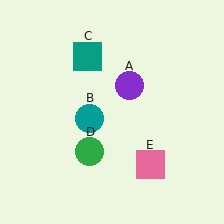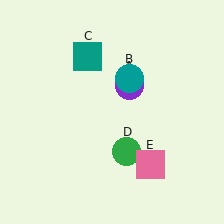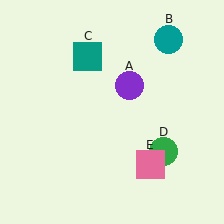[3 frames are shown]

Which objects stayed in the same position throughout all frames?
Purple circle (object A) and teal square (object C) and pink square (object E) remained stationary.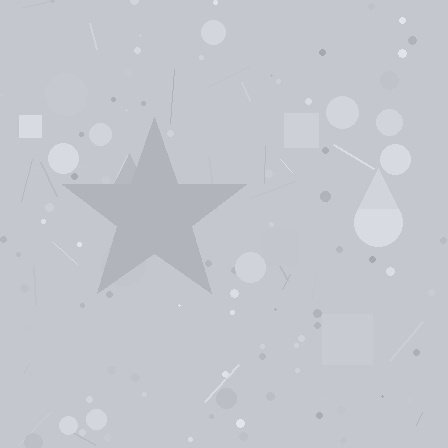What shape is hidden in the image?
A star is hidden in the image.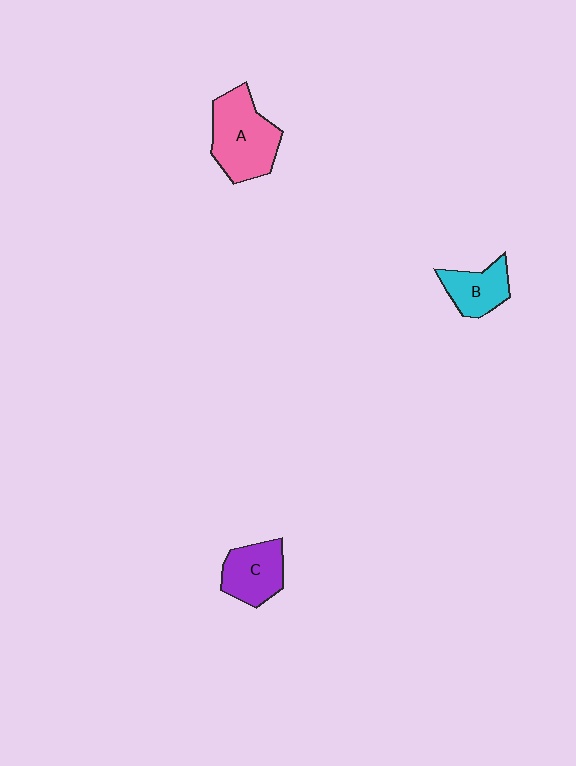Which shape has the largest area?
Shape A (pink).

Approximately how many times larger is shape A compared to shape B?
Approximately 1.7 times.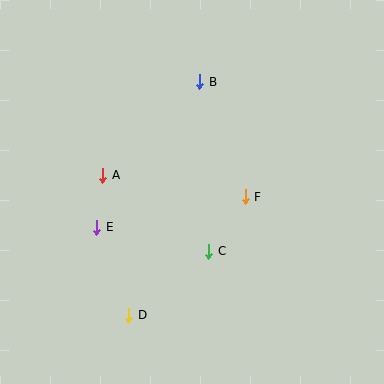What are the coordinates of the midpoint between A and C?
The midpoint between A and C is at (156, 213).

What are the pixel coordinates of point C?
Point C is at (209, 251).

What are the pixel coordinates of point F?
Point F is at (245, 197).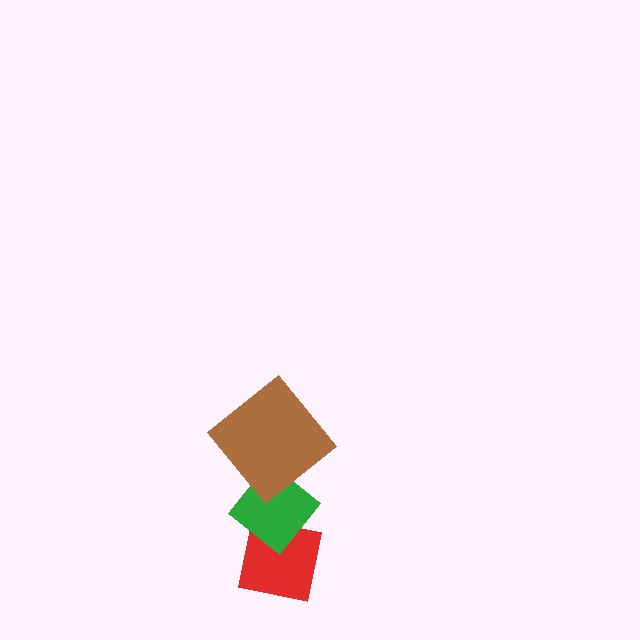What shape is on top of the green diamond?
The brown diamond is on top of the green diamond.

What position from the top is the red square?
The red square is 3rd from the top.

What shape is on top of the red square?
The green diamond is on top of the red square.